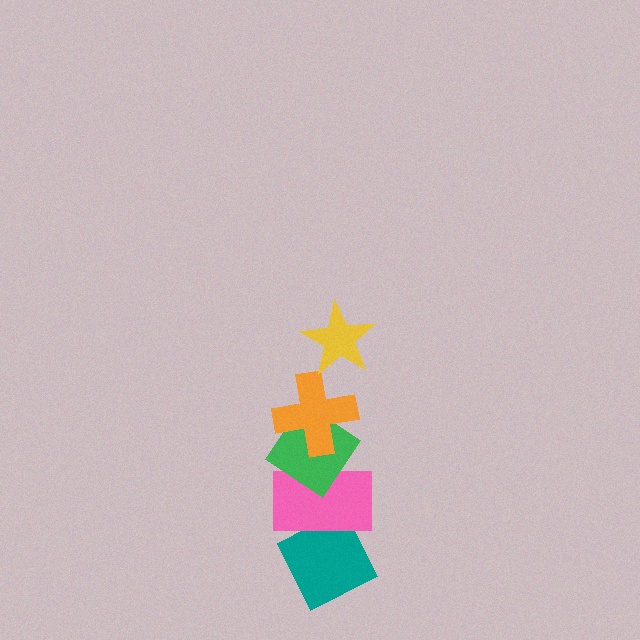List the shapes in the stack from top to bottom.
From top to bottom: the yellow star, the orange cross, the green diamond, the pink rectangle, the teal diamond.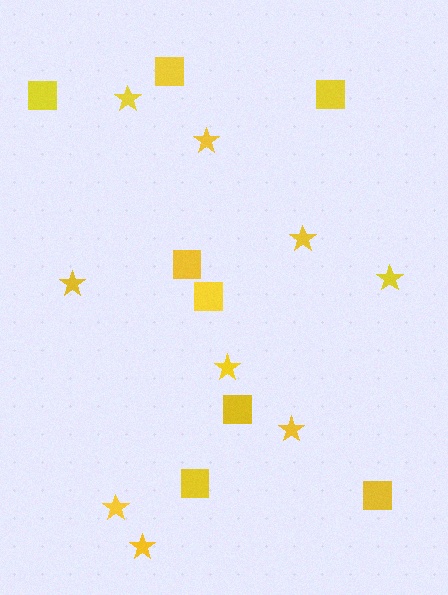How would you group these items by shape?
There are 2 groups: one group of stars (9) and one group of squares (8).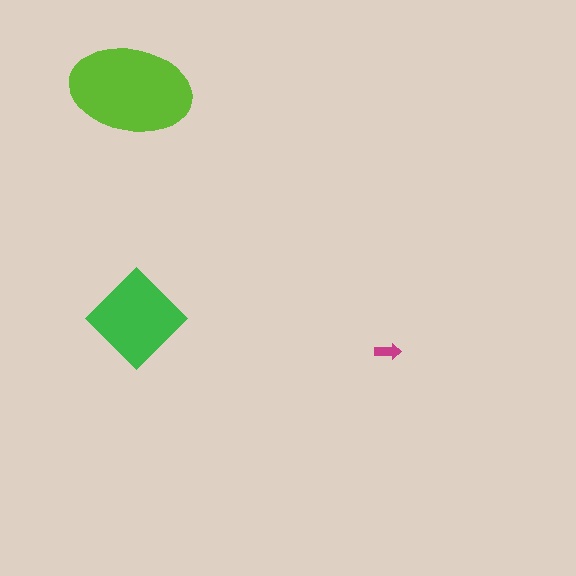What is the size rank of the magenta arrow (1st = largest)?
3rd.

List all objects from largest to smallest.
The lime ellipse, the green diamond, the magenta arrow.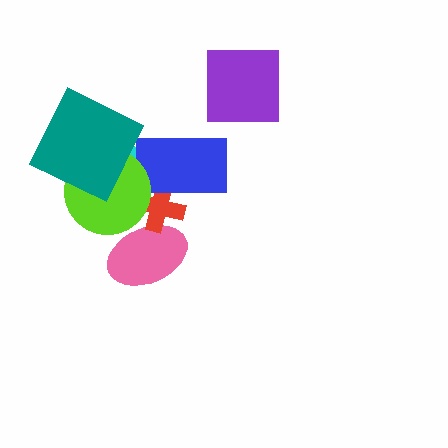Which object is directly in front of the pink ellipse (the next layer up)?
The red cross is directly in front of the pink ellipse.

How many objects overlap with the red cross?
4 objects overlap with the red cross.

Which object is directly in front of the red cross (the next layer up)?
The cyan star is directly in front of the red cross.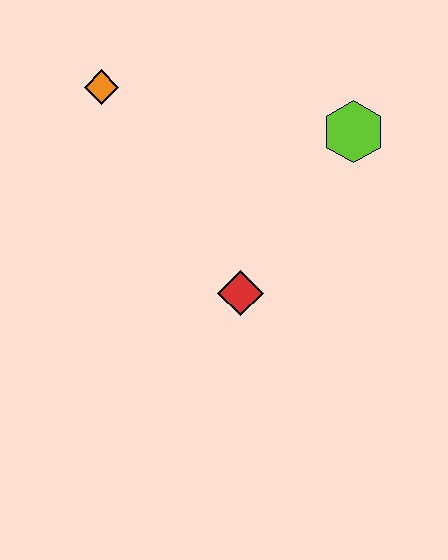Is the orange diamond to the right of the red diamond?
No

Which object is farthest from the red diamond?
The orange diamond is farthest from the red diamond.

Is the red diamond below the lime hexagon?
Yes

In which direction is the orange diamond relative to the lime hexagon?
The orange diamond is to the left of the lime hexagon.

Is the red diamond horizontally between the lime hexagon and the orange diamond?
Yes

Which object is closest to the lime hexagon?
The red diamond is closest to the lime hexagon.